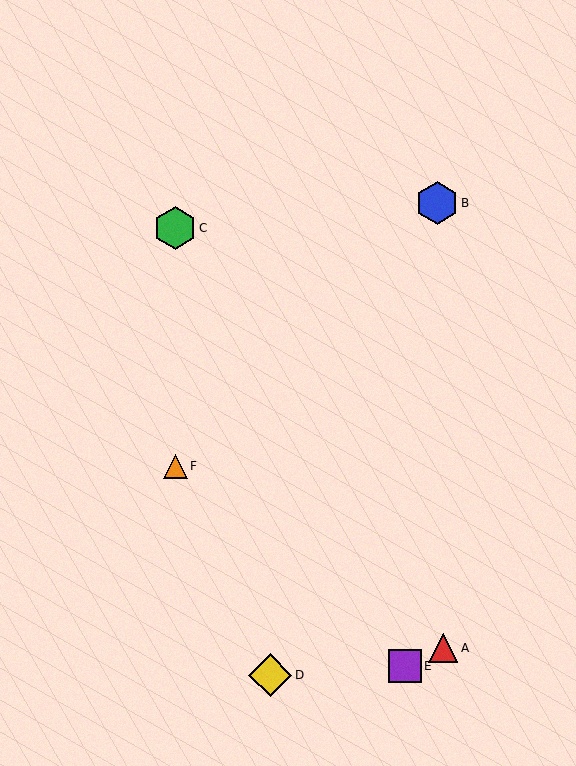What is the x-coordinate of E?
Object E is at x≈405.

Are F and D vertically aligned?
No, F is at x≈175 and D is at x≈270.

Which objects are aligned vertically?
Objects C, F are aligned vertically.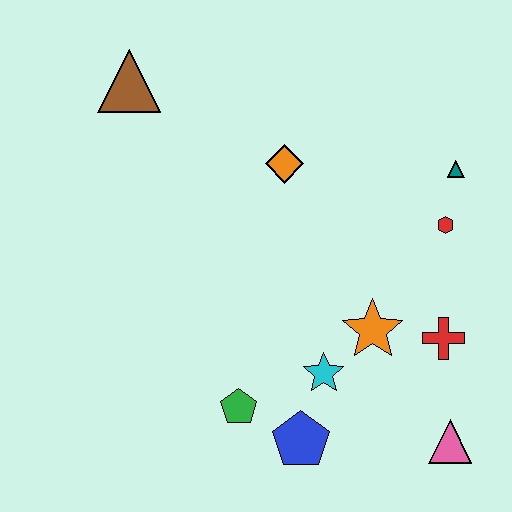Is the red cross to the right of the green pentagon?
Yes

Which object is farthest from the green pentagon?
The brown triangle is farthest from the green pentagon.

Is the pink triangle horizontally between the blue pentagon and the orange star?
No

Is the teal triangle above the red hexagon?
Yes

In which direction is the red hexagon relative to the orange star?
The red hexagon is above the orange star.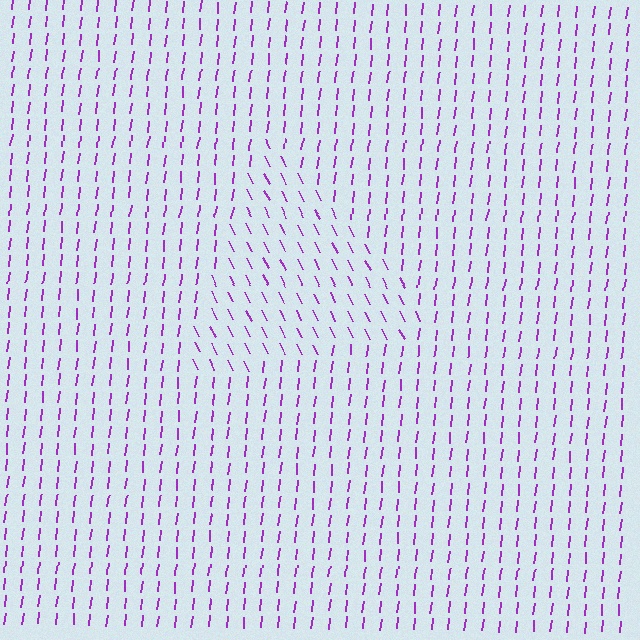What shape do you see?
I see a triangle.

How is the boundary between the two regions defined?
The boundary is defined purely by a change in line orientation (approximately 34 degrees difference). All lines are the same color and thickness.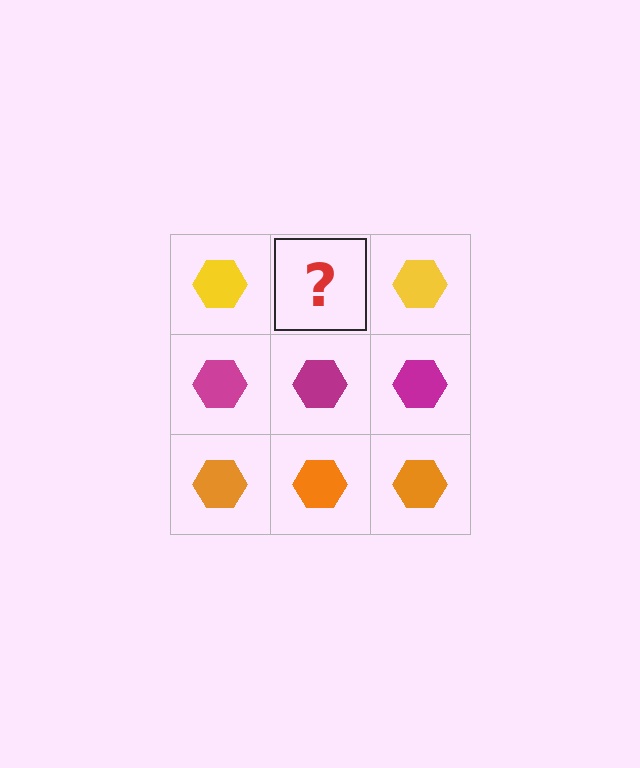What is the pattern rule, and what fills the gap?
The rule is that each row has a consistent color. The gap should be filled with a yellow hexagon.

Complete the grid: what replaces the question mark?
The question mark should be replaced with a yellow hexagon.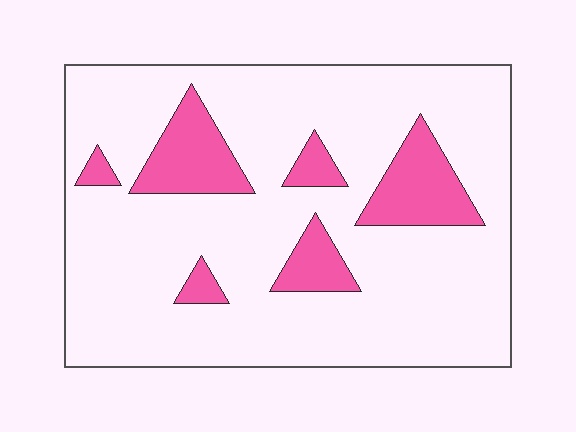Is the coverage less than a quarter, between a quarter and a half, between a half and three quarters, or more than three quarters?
Less than a quarter.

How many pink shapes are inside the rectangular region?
6.